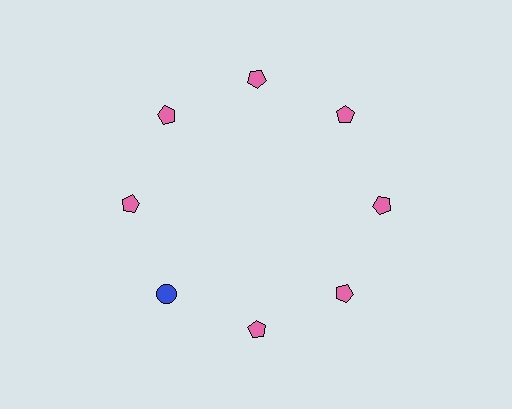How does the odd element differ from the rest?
It differs in both color (blue instead of pink) and shape (circle instead of pentagon).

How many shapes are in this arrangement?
There are 8 shapes arranged in a ring pattern.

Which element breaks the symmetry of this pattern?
The blue circle at roughly the 8 o'clock position breaks the symmetry. All other shapes are pink pentagons.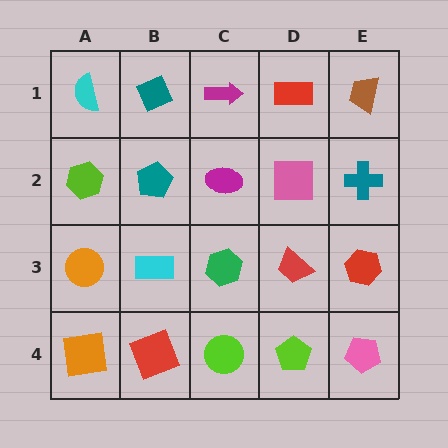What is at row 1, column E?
A brown trapezoid.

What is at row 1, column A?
A cyan semicircle.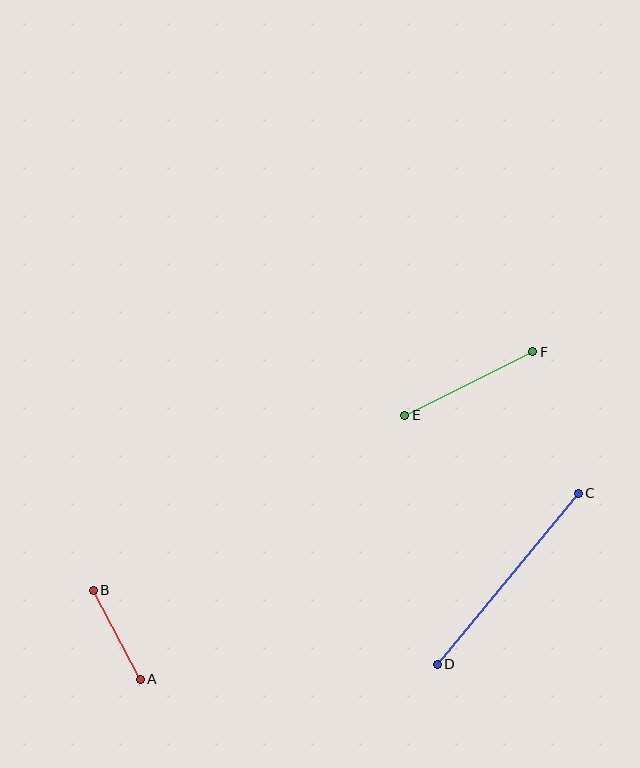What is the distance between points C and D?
The distance is approximately 222 pixels.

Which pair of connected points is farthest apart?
Points C and D are farthest apart.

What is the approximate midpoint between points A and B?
The midpoint is at approximately (117, 635) pixels.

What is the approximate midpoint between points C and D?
The midpoint is at approximately (508, 579) pixels.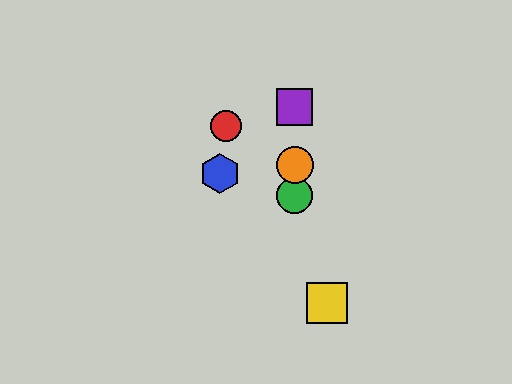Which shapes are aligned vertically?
The green circle, the purple square, the orange circle are aligned vertically.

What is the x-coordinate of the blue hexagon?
The blue hexagon is at x≈220.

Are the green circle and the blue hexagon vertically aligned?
No, the green circle is at x≈295 and the blue hexagon is at x≈220.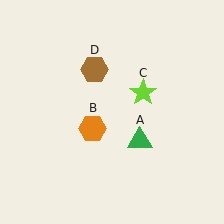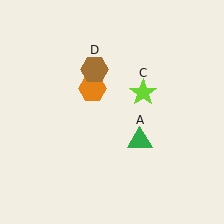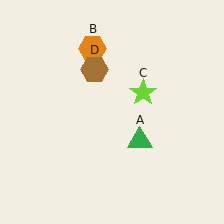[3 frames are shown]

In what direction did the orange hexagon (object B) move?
The orange hexagon (object B) moved up.